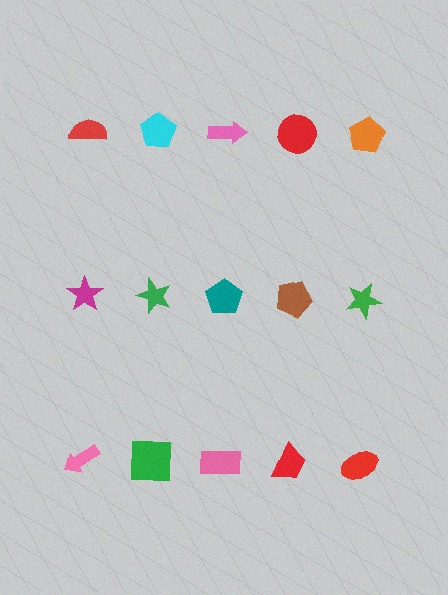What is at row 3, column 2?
A green square.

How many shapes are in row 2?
5 shapes.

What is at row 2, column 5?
A green star.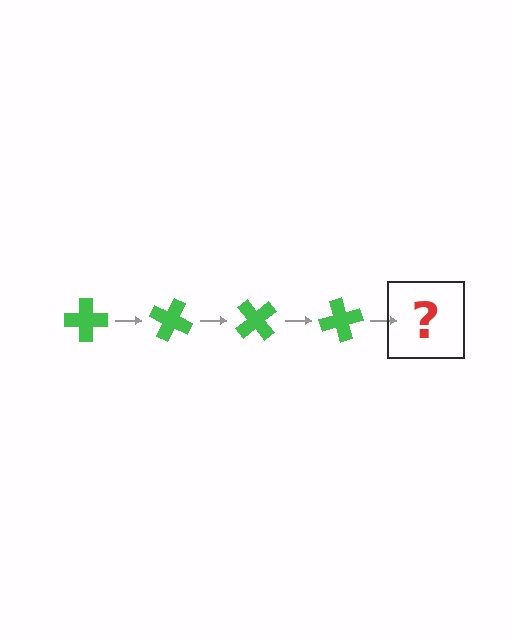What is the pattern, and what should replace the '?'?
The pattern is that the cross rotates 25 degrees each step. The '?' should be a green cross rotated 100 degrees.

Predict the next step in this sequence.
The next step is a green cross rotated 100 degrees.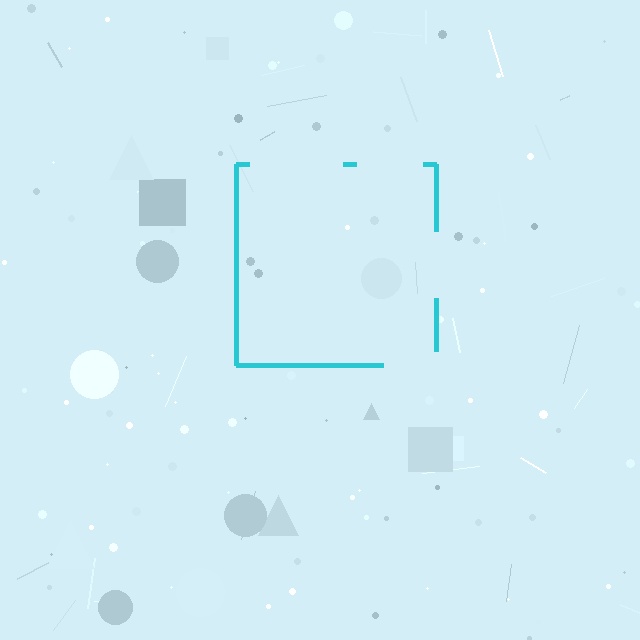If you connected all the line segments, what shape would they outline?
They would outline a square.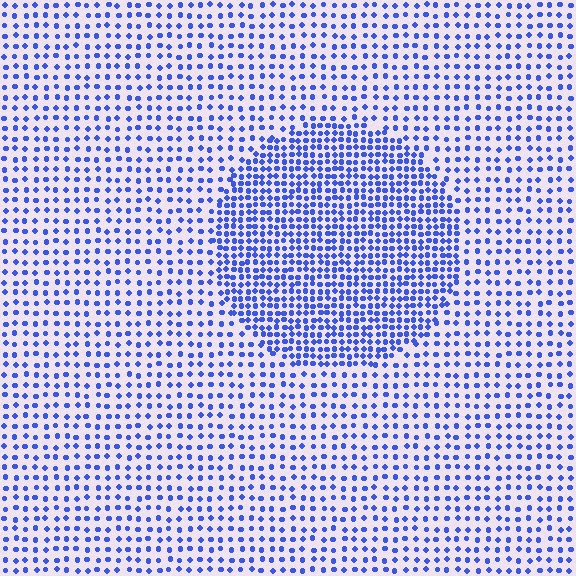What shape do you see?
I see a circle.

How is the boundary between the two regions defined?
The boundary is defined by a change in element density (approximately 2.0x ratio). All elements are the same color, size, and shape.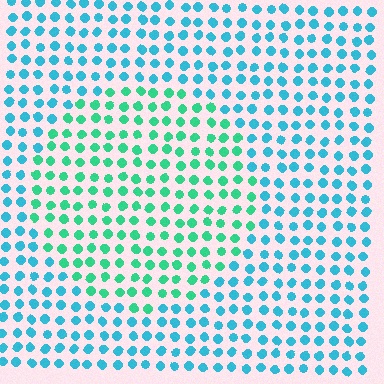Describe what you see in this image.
The image is filled with small cyan elements in a uniform arrangement. A circle-shaped region is visible where the elements are tinted to a slightly different hue, forming a subtle color boundary.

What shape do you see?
I see a circle.